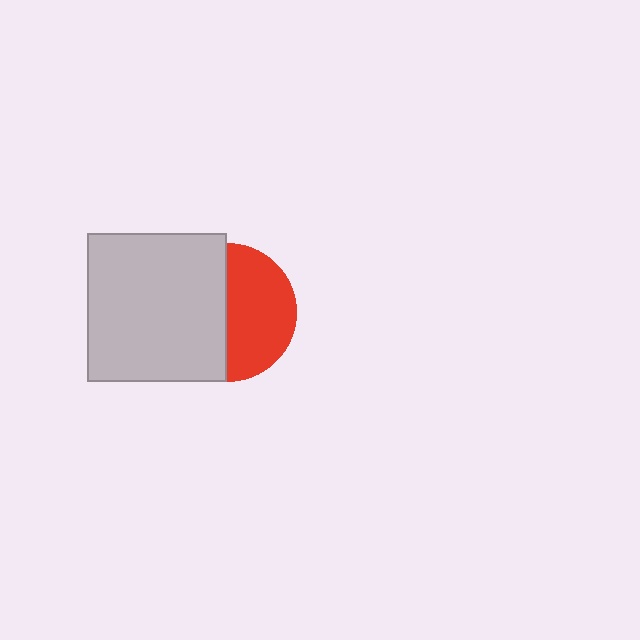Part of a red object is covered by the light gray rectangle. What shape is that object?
It is a circle.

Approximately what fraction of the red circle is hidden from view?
Roughly 50% of the red circle is hidden behind the light gray rectangle.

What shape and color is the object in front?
The object in front is a light gray rectangle.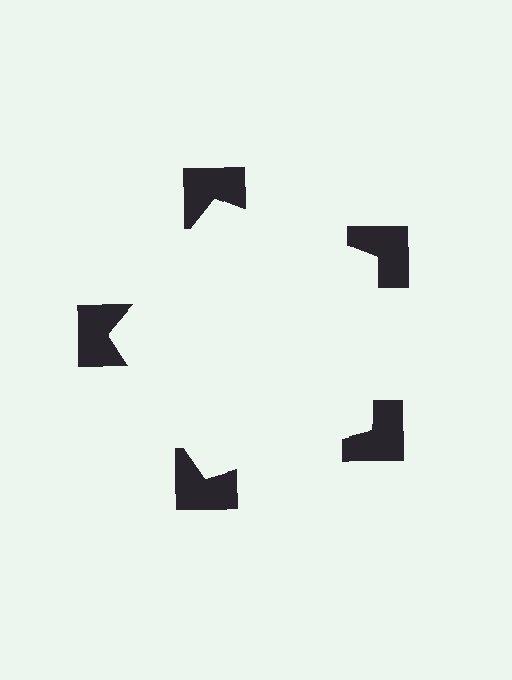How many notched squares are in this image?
There are 5 — one at each vertex of the illusory pentagon.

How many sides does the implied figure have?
5 sides.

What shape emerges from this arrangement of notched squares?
An illusory pentagon — its edges are inferred from the aligned wedge cuts in the notched squares, not physically drawn.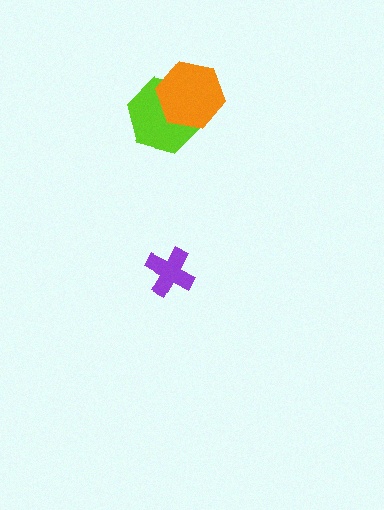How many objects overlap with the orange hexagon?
1 object overlaps with the orange hexagon.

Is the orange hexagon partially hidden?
No, no other shape covers it.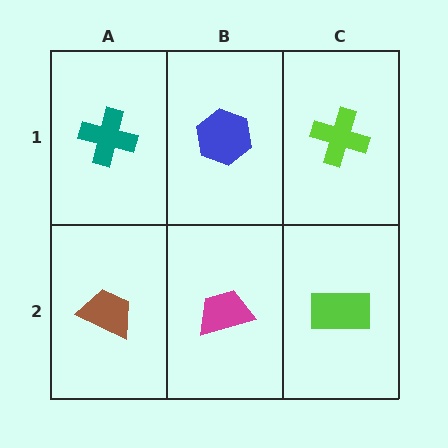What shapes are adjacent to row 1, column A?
A brown trapezoid (row 2, column A), a blue hexagon (row 1, column B).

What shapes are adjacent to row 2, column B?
A blue hexagon (row 1, column B), a brown trapezoid (row 2, column A), a lime rectangle (row 2, column C).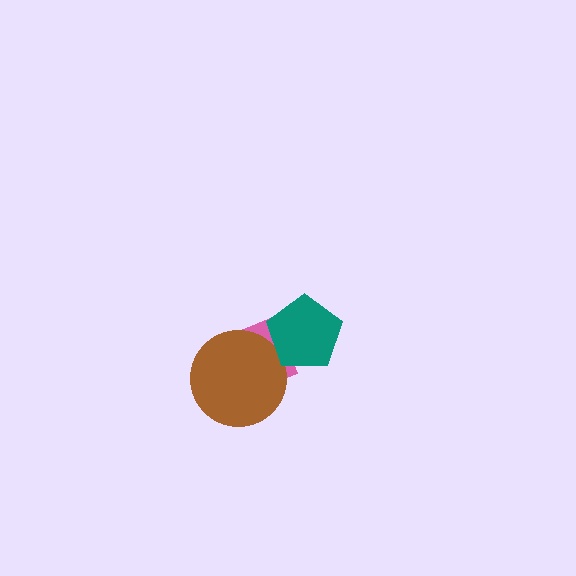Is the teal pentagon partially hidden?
No, no other shape covers it.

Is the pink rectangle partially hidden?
Yes, it is partially covered by another shape.